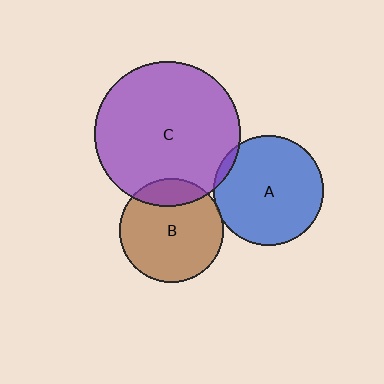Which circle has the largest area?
Circle C (purple).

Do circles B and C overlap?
Yes.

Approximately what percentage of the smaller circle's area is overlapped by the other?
Approximately 20%.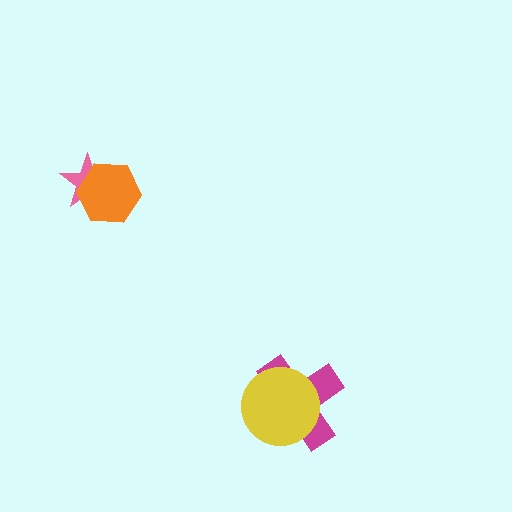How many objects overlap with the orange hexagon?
1 object overlaps with the orange hexagon.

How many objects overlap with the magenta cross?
1 object overlaps with the magenta cross.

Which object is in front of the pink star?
The orange hexagon is in front of the pink star.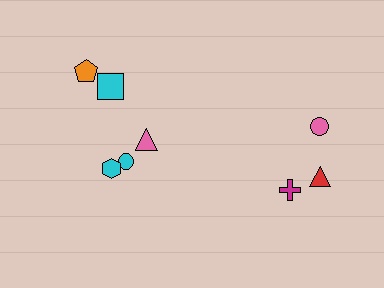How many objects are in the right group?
There are 3 objects.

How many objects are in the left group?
There are 5 objects.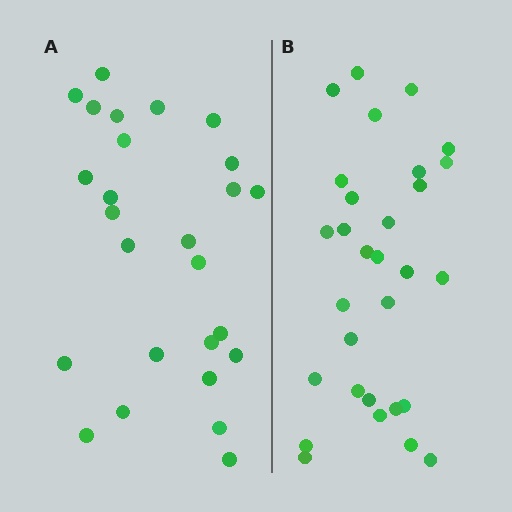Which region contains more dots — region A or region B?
Region B (the right region) has more dots.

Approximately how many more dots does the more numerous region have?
Region B has about 4 more dots than region A.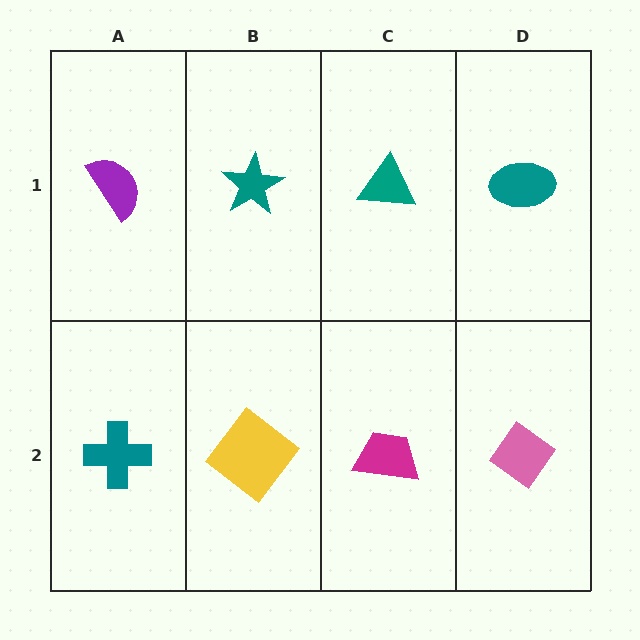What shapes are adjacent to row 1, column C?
A magenta trapezoid (row 2, column C), a teal star (row 1, column B), a teal ellipse (row 1, column D).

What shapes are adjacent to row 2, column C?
A teal triangle (row 1, column C), a yellow diamond (row 2, column B), a pink diamond (row 2, column D).